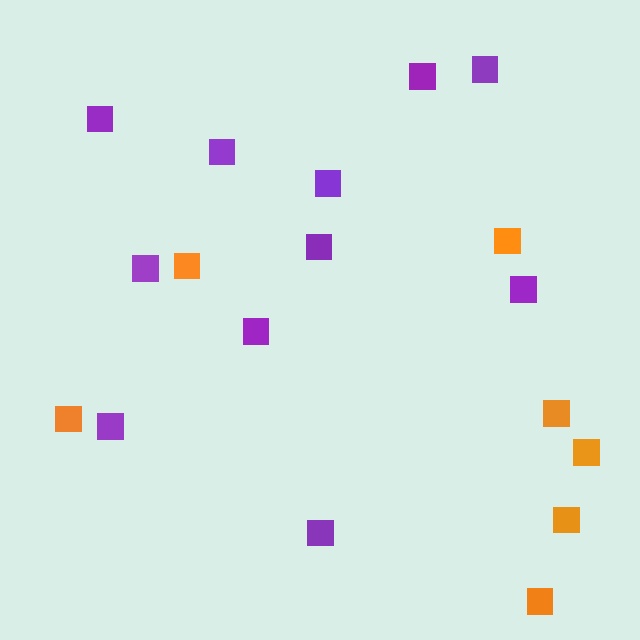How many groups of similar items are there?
There are 2 groups: one group of orange squares (7) and one group of purple squares (11).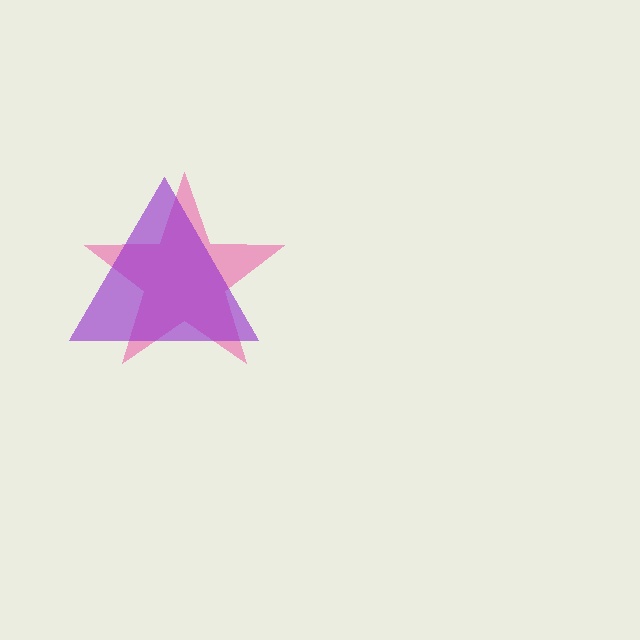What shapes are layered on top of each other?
The layered shapes are: a pink star, a purple triangle.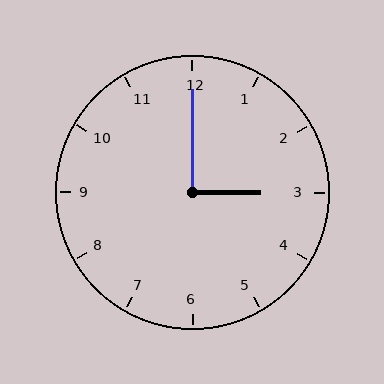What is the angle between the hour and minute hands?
Approximately 90 degrees.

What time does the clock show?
3:00.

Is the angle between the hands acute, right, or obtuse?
It is right.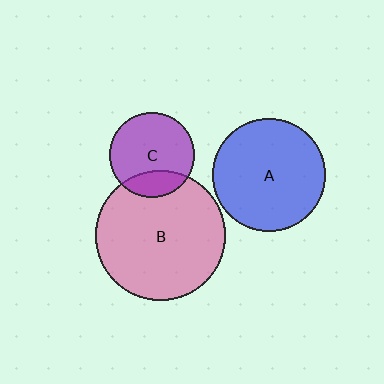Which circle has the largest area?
Circle B (pink).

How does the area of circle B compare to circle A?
Approximately 1.3 times.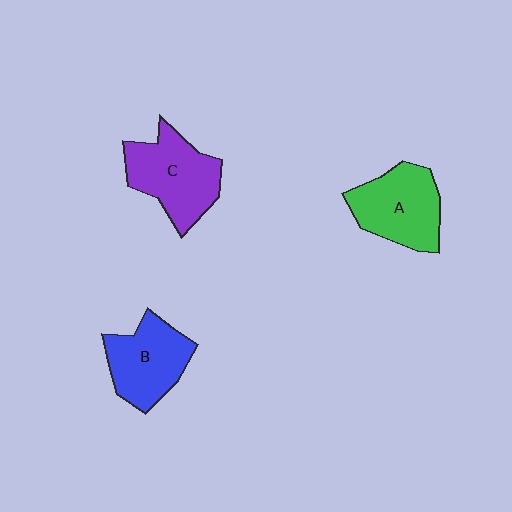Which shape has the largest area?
Shape C (purple).